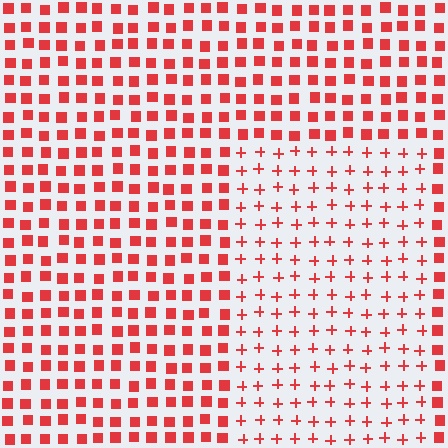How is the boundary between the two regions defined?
The boundary is defined by a change in element shape: plus signs inside vs. squares outside. All elements share the same color and spacing.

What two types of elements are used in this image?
The image uses plus signs inside the rectangle region and squares outside it.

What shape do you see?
I see a rectangle.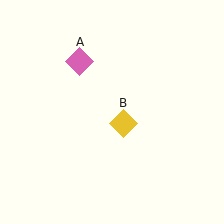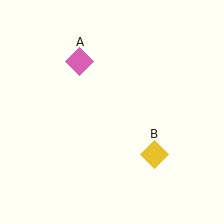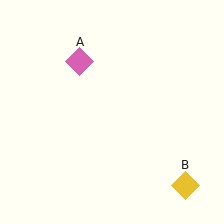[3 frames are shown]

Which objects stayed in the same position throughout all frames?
Pink diamond (object A) remained stationary.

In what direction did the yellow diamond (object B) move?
The yellow diamond (object B) moved down and to the right.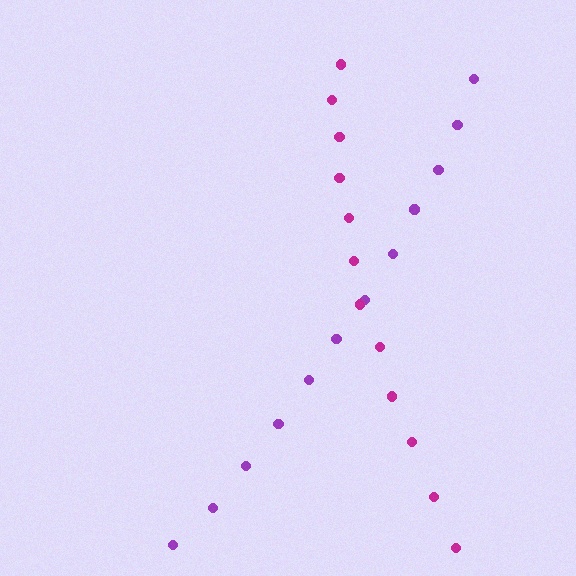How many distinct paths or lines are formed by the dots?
There are 2 distinct paths.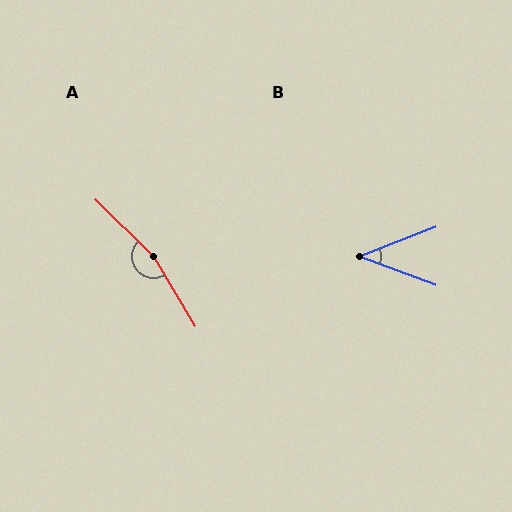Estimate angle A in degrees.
Approximately 165 degrees.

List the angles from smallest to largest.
B (42°), A (165°).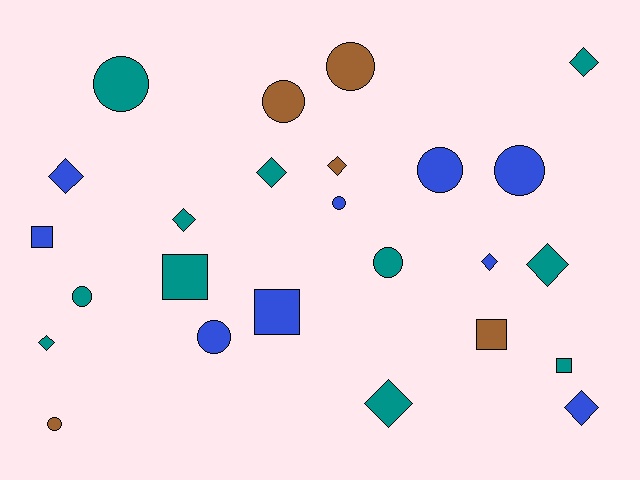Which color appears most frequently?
Teal, with 11 objects.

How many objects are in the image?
There are 25 objects.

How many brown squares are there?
There is 1 brown square.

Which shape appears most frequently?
Diamond, with 10 objects.